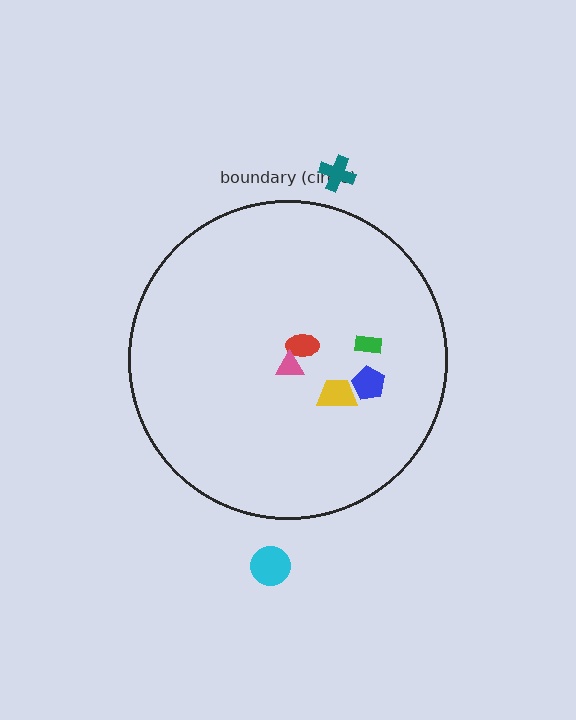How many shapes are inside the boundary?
5 inside, 2 outside.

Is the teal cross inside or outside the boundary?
Outside.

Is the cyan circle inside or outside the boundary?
Outside.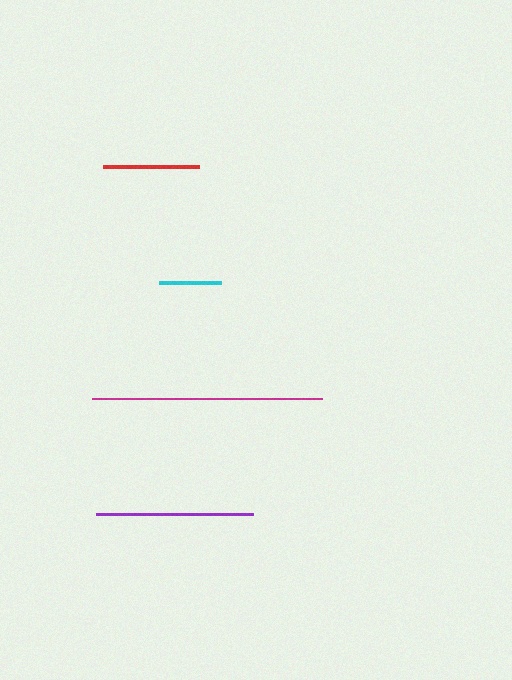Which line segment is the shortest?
The cyan line is the shortest at approximately 62 pixels.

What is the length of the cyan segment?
The cyan segment is approximately 62 pixels long.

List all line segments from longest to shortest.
From longest to shortest: magenta, purple, red, cyan.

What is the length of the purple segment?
The purple segment is approximately 157 pixels long.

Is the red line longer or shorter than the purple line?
The purple line is longer than the red line.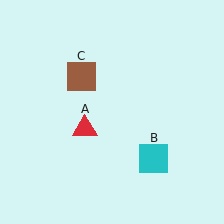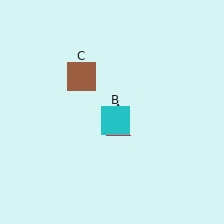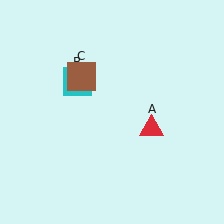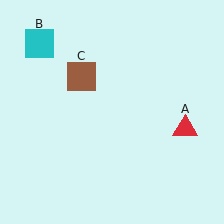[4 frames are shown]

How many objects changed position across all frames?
2 objects changed position: red triangle (object A), cyan square (object B).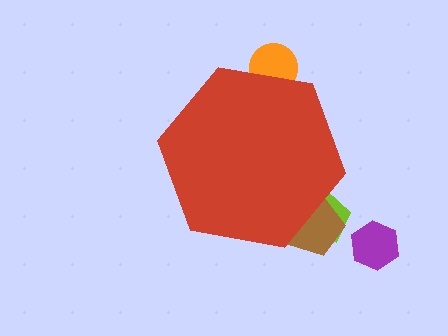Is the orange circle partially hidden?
Yes, the orange circle is partially hidden behind the red hexagon.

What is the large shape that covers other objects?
A red hexagon.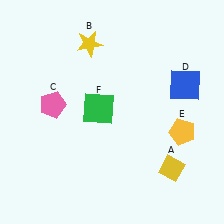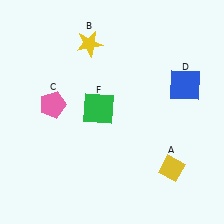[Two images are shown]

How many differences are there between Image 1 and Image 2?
There is 1 difference between the two images.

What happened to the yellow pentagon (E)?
The yellow pentagon (E) was removed in Image 2. It was in the bottom-right area of Image 1.